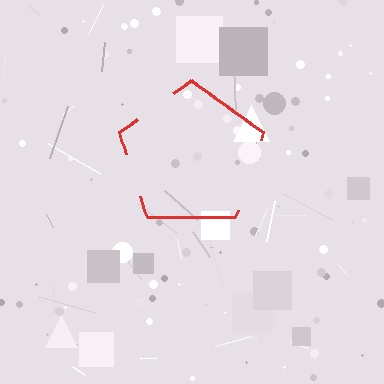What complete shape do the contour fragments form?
The contour fragments form a pentagon.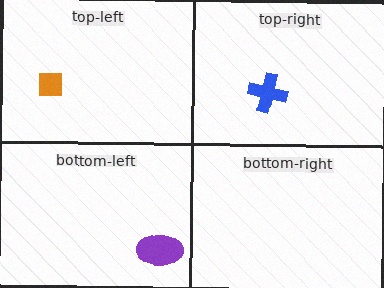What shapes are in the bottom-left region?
The purple ellipse.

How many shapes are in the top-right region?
1.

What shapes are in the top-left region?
The orange square.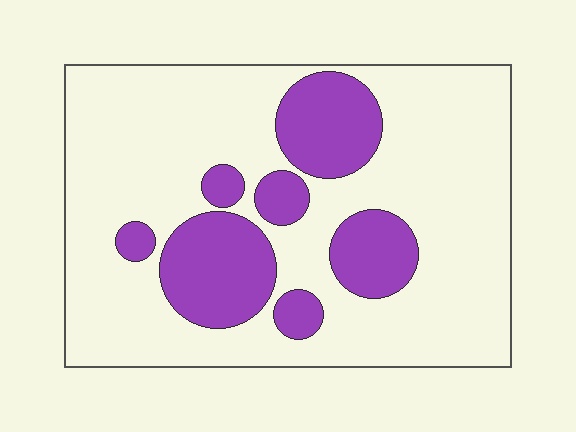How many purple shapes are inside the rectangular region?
7.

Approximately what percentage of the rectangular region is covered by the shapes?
Approximately 25%.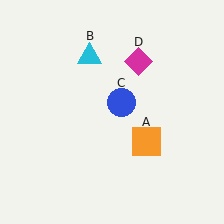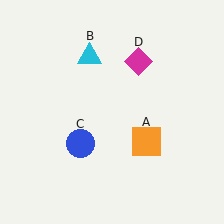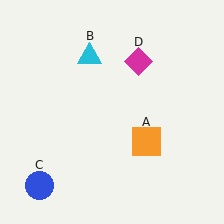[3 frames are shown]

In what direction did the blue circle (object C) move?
The blue circle (object C) moved down and to the left.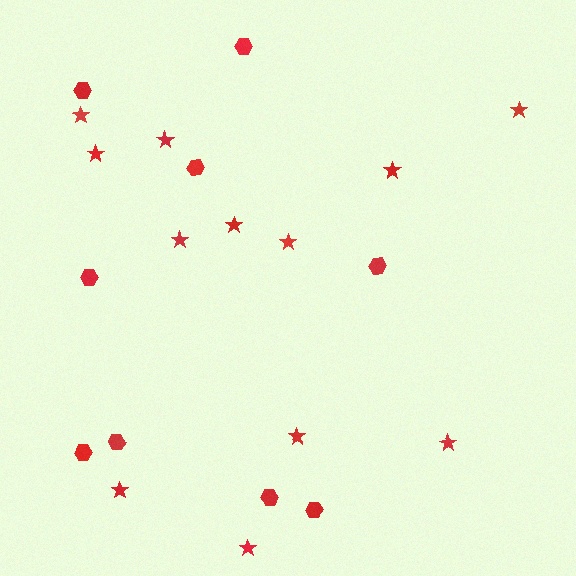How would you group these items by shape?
There are 2 groups: one group of stars (12) and one group of hexagons (9).